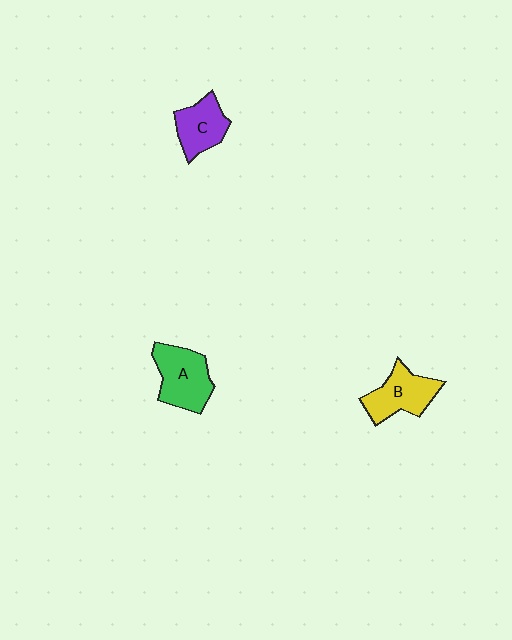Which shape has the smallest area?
Shape C (purple).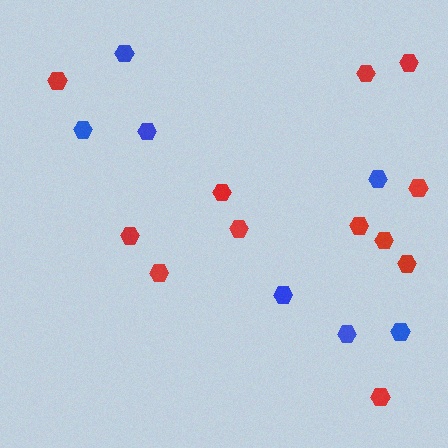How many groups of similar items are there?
There are 2 groups: one group of red hexagons (12) and one group of blue hexagons (7).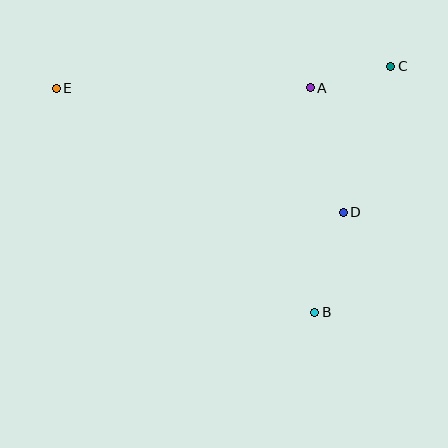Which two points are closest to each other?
Points A and C are closest to each other.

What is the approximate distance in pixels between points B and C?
The distance between B and C is approximately 257 pixels.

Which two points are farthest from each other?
Points B and E are farthest from each other.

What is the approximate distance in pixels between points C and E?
The distance between C and E is approximately 335 pixels.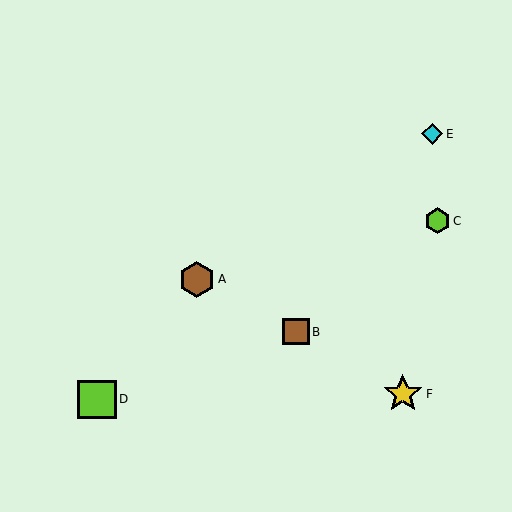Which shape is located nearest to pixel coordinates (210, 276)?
The brown hexagon (labeled A) at (197, 279) is nearest to that location.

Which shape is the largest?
The yellow star (labeled F) is the largest.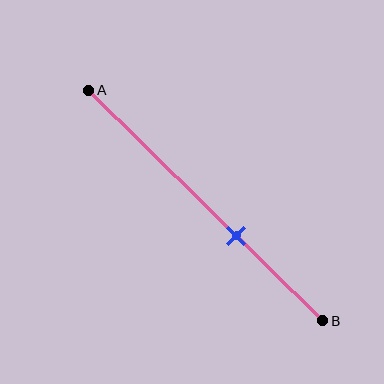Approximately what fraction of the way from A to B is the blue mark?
The blue mark is approximately 65% of the way from A to B.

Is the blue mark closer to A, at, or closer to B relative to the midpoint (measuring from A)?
The blue mark is closer to point B than the midpoint of segment AB.